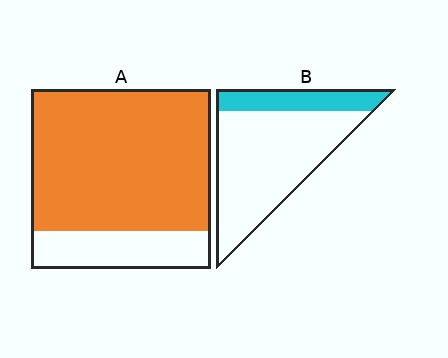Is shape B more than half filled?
No.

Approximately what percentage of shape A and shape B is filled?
A is approximately 80% and B is approximately 25%.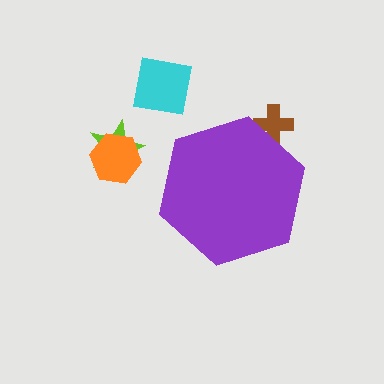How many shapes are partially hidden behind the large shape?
1 shape is partially hidden.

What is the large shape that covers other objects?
A purple hexagon.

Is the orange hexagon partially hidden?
No, the orange hexagon is fully visible.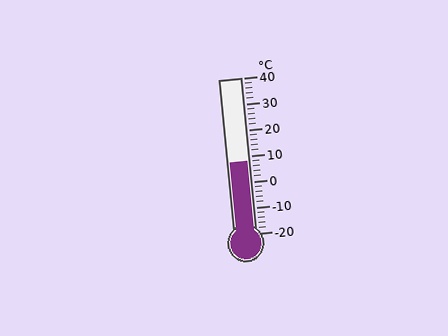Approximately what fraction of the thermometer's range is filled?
The thermometer is filled to approximately 45% of its range.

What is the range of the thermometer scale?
The thermometer scale ranges from -20°C to 40°C.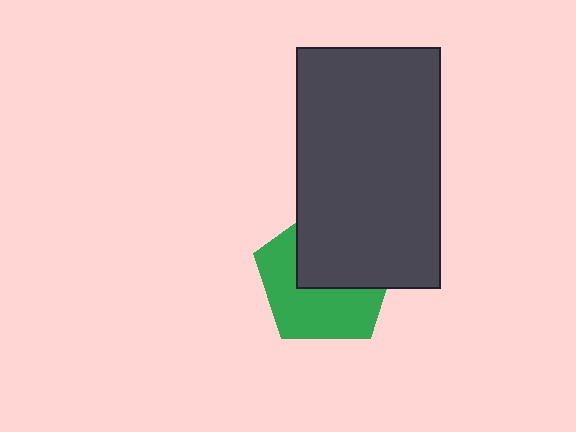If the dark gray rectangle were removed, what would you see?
You would see the complete green pentagon.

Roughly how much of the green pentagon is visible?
About half of it is visible (roughly 52%).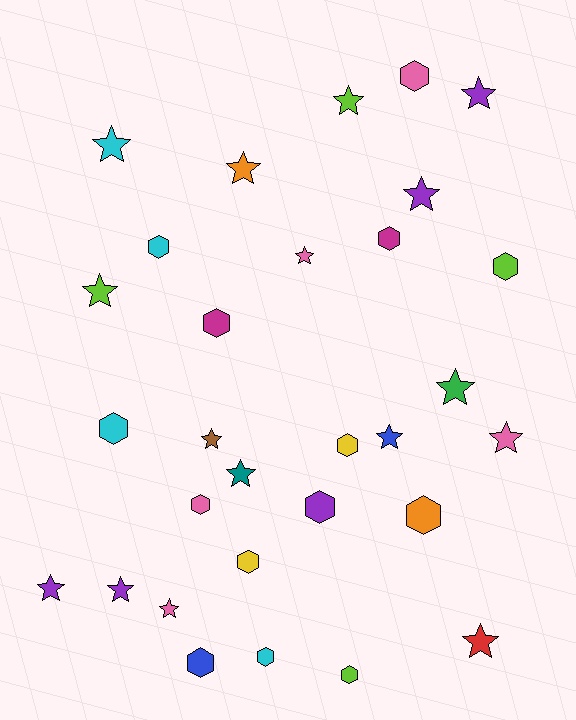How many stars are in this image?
There are 16 stars.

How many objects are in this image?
There are 30 objects.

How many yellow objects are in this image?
There are 2 yellow objects.